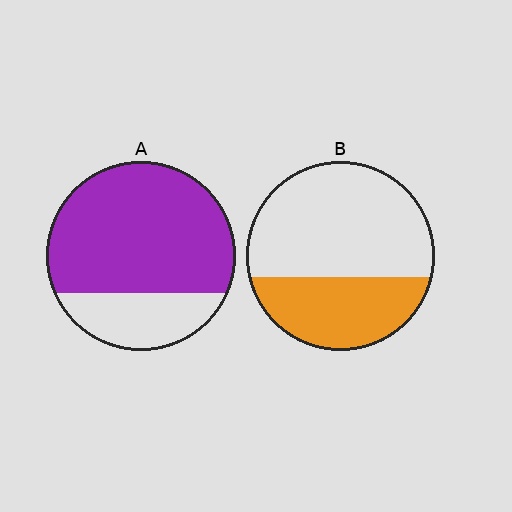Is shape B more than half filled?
No.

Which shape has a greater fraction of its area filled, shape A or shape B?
Shape A.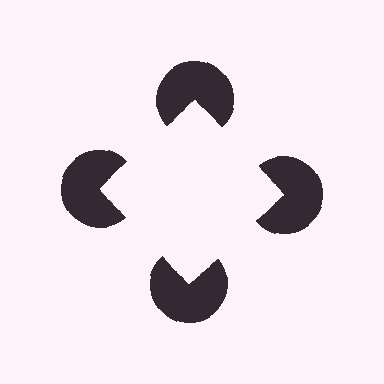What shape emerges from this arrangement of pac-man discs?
An illusory square — its edges are inferred from the aligned wedge cuts in the pac-man discs, not physically drawn.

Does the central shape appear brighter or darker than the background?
It typically appears slightly brighter than the background, even though no actual brightness change is drawn.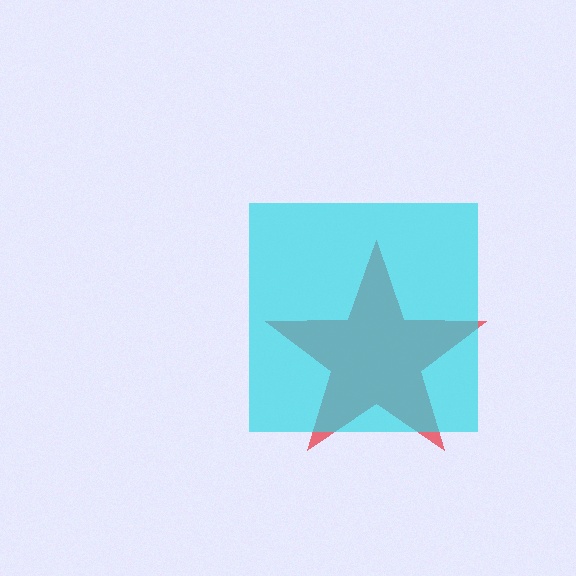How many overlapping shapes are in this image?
There are 2 overlapping shapes in the image.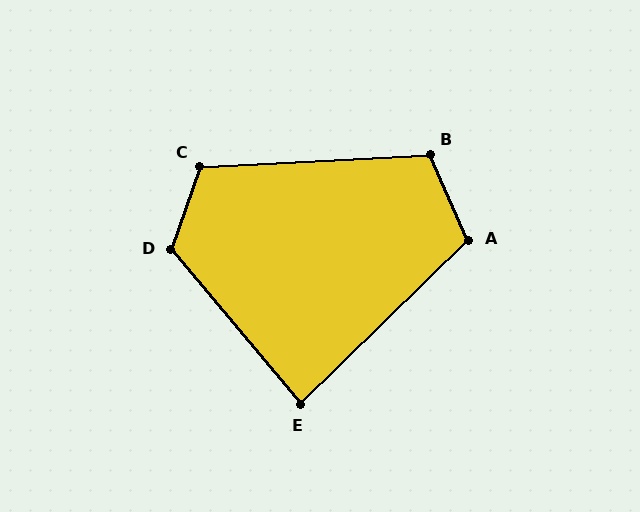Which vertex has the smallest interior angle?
E, at approximately 86 degrees.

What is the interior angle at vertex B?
Approximately 111 degrees (obtuse).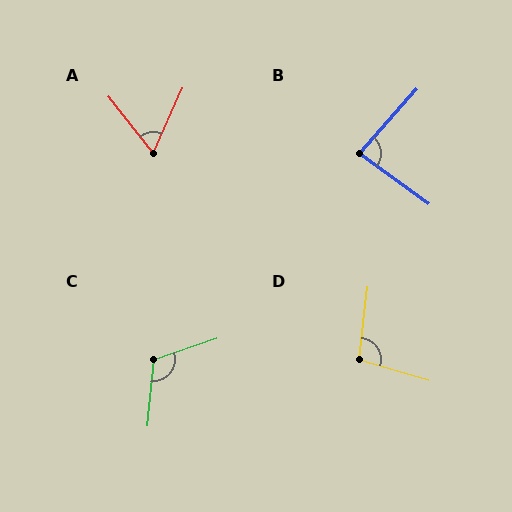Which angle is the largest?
C, at approximately 114 degrees.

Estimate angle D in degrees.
Approximately 100 degrees.